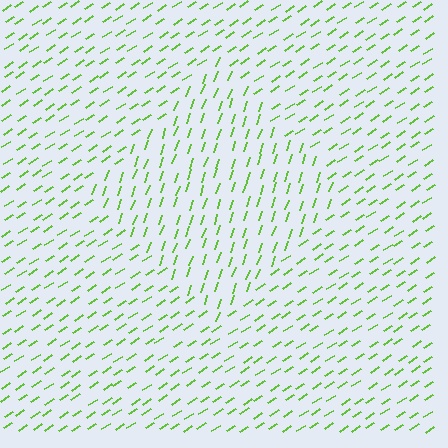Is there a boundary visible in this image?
Yes, there is a texture boundary formed by a change in line orientation.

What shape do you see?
I see a diamond.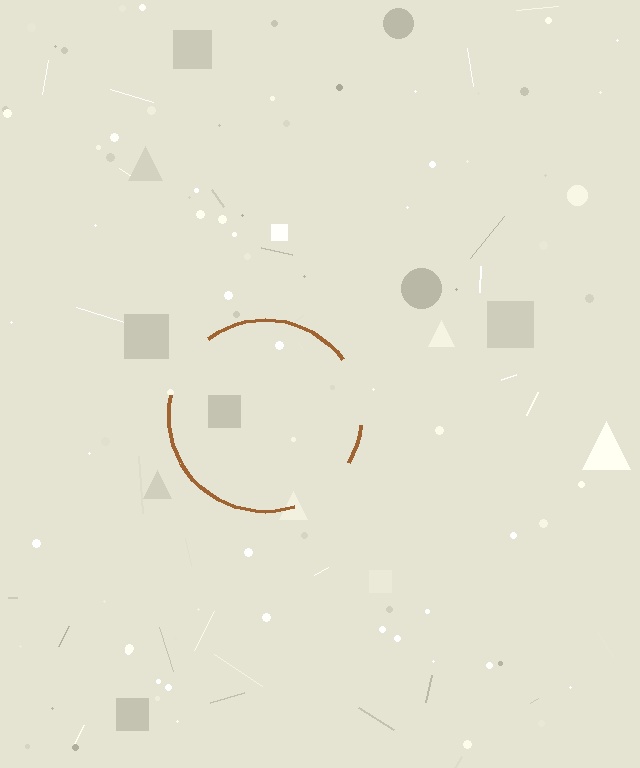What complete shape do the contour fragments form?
The contour fragments form a circle.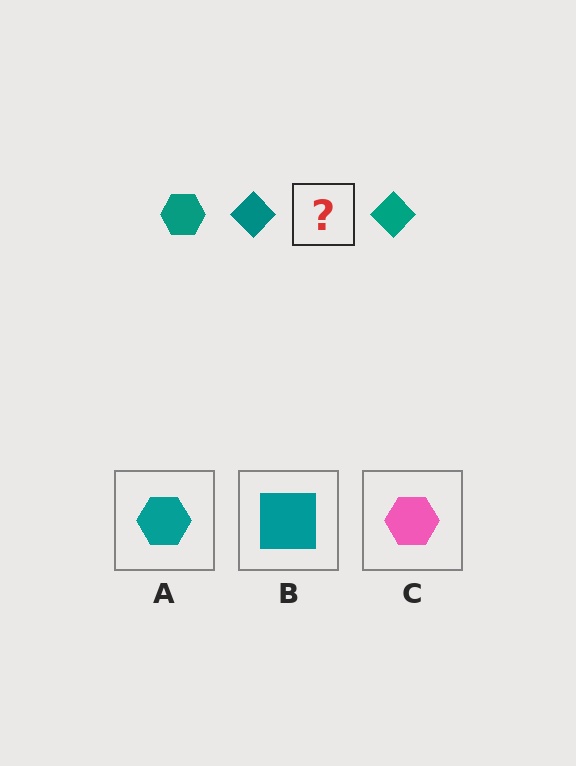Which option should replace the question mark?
Option A.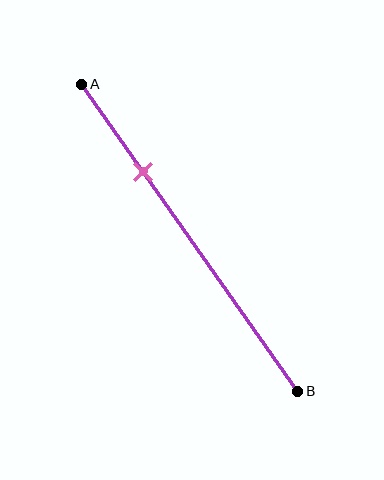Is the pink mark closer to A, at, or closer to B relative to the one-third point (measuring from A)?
The pink mark is closer to point A than the one-third point of segment AB.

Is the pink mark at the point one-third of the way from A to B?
No, the mark is at about 30% from A, not at the 33% one-third point.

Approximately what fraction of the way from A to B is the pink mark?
The pink mark is approximately 30% of the way from A to B.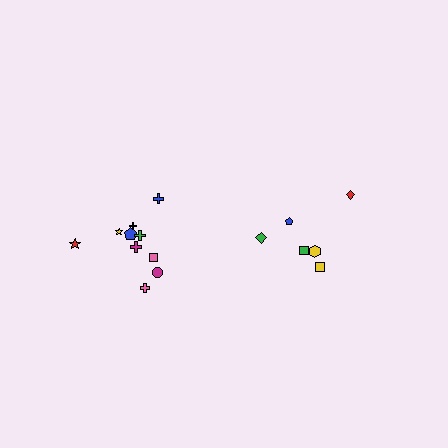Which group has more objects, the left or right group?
The left group.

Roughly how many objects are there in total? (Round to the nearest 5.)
Roughly 15 objects in total.